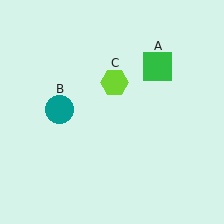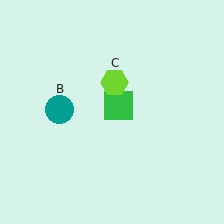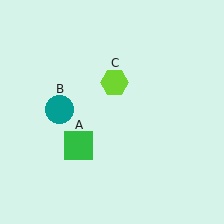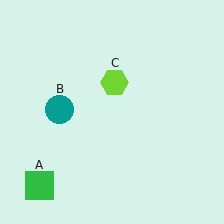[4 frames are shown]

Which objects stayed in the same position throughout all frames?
Teal circle (object B) and lime hexagon (object C) remained stationary.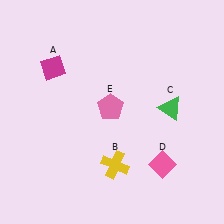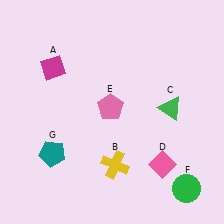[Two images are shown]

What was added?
A green circle (F), a teal pentagon (G) were added in Image 2.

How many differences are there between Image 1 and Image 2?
There are 2 differences between the two images.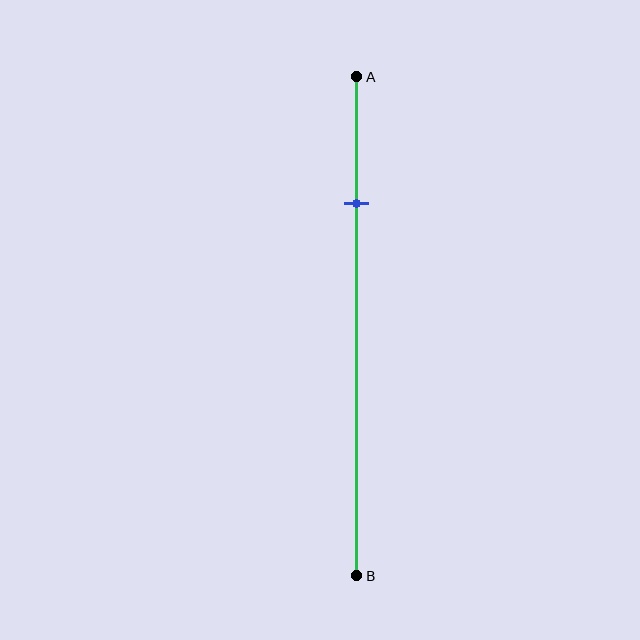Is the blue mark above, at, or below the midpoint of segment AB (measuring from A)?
The blue mark is above the midpoint of segment AB.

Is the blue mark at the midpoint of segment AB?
No, the mark is at about 25% from A, not at the 50% midpoint.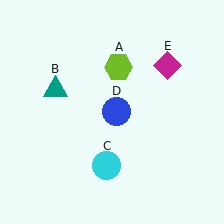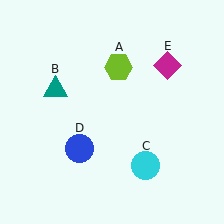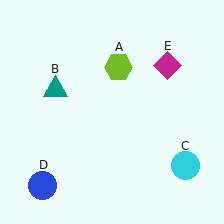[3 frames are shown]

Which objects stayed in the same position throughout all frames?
Lime hexagon (object A) and teal triangle (object B) and magenta diamond (object E) remained stationary.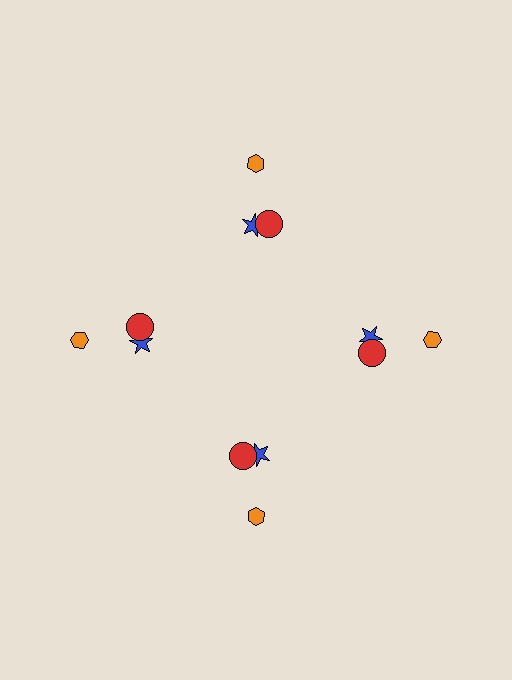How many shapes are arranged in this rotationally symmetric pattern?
There are 12 shapes, arranged in 4 groups of 3.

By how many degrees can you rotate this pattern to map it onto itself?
The pattern maps onto itself every 90 degrees of rotation.